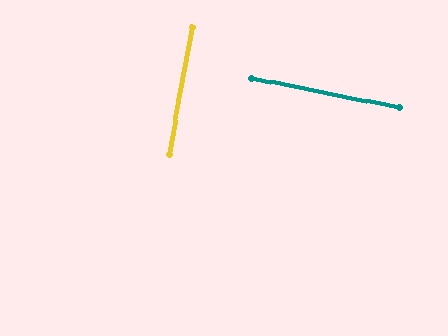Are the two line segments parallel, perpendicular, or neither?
Perpendicular — they meet at approximately 89°.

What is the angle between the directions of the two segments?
Approximately 89 degrees.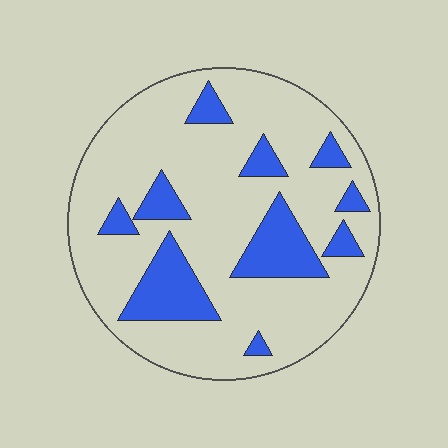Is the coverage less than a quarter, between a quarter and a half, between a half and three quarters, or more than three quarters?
Less than a quarter.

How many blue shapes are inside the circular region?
10.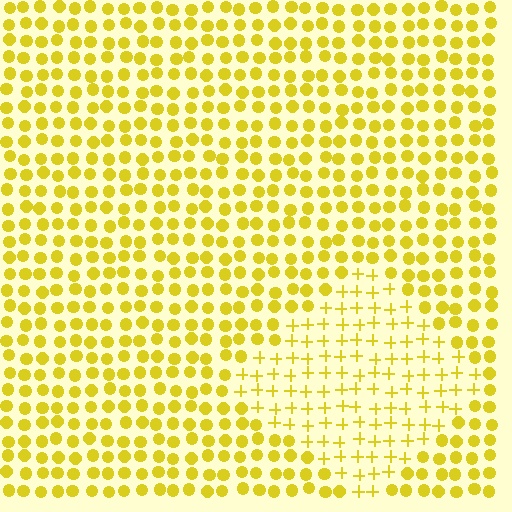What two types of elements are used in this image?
The image uses plus signs inside the diamond region and circles outside it.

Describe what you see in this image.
The image is filled with small yellow elements arranged in a uniform grid. A diamond-shaped region contains plus signs, while the surrounding area contains circles. The boundary is defined purely by the change in element shape.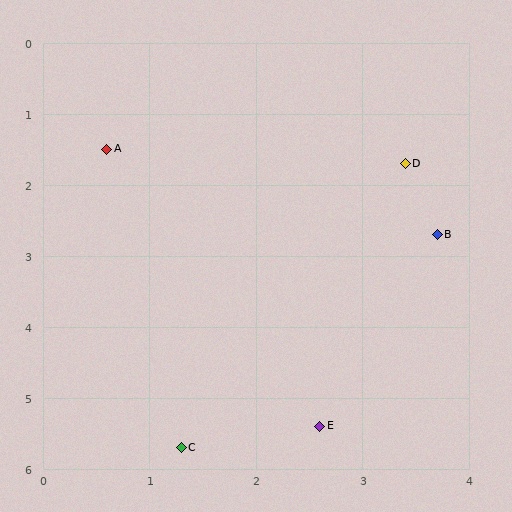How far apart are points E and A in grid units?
Points E and A are about 4.4 grid units apart.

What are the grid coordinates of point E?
Point E is at approximately (2.6, 5.4).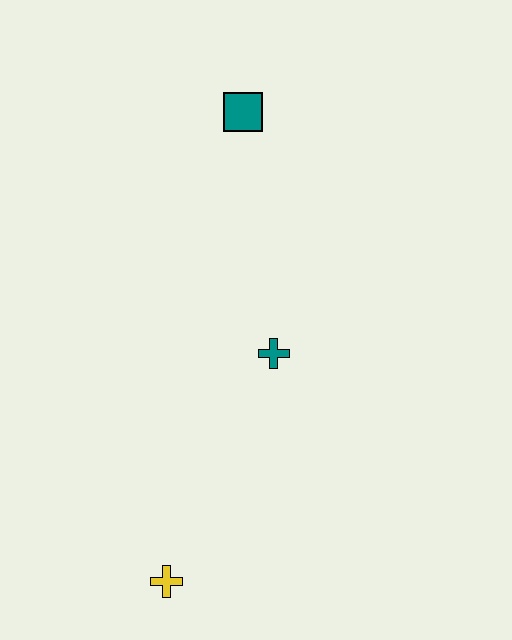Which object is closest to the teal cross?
The teal square is closest to the teal cross.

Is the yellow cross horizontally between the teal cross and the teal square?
No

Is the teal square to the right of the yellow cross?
Yes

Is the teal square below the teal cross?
No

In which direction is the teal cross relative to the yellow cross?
The teal cross is above the yellow cross.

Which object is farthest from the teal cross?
The yellow cross is farthest from the teal cross.